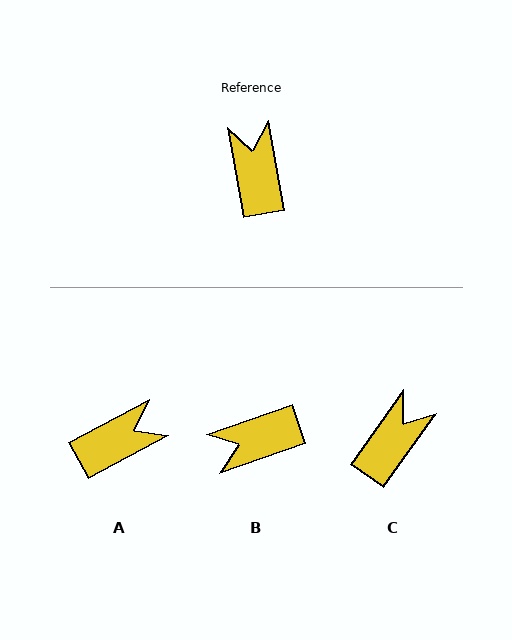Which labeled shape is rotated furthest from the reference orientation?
B, about 99 degrees away.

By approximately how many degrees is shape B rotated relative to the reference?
Approximately 99 degrees counter-clockwise.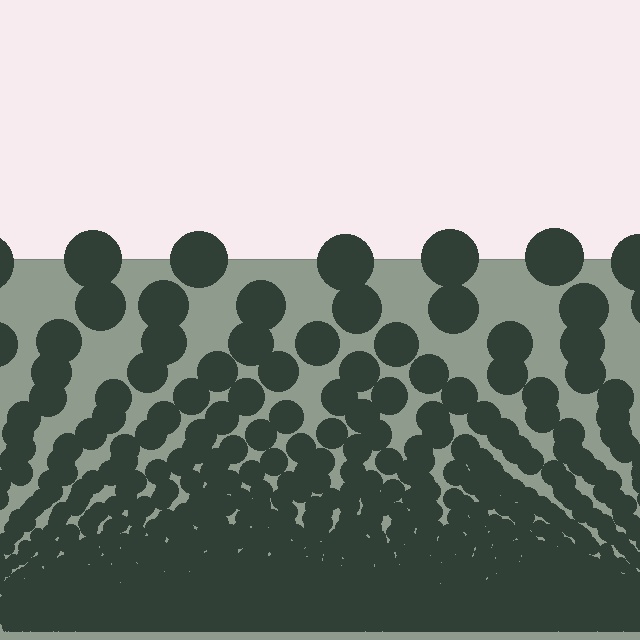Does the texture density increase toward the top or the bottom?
Density increases toward the bottom.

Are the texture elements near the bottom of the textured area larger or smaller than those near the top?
Smaller. The gradient is inverted — elements near the bottom are smaller and denser.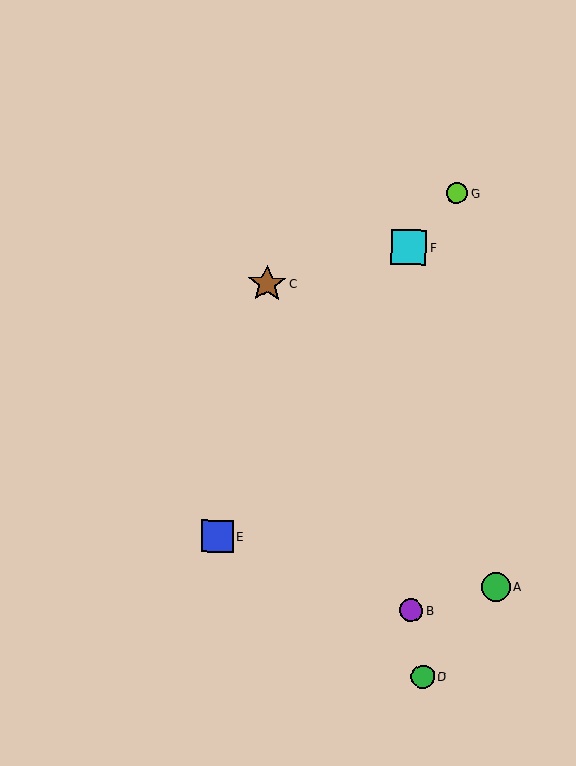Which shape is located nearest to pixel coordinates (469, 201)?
The lime circle (labeled G) at (457, 193) is nearest to that location.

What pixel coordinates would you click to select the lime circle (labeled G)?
Click at (457, 193) to select the lime circle G.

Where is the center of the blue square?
The center of the blue square is at (218, 536).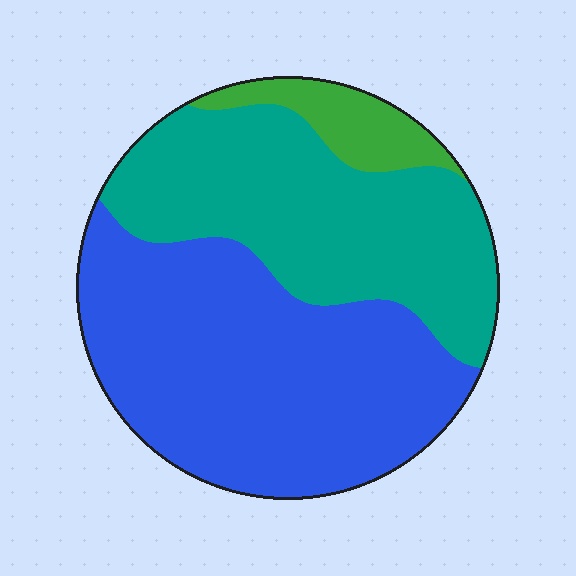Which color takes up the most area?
Blue, at roughly 50%.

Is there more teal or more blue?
Blue.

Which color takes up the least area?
Green, at roughly 10%.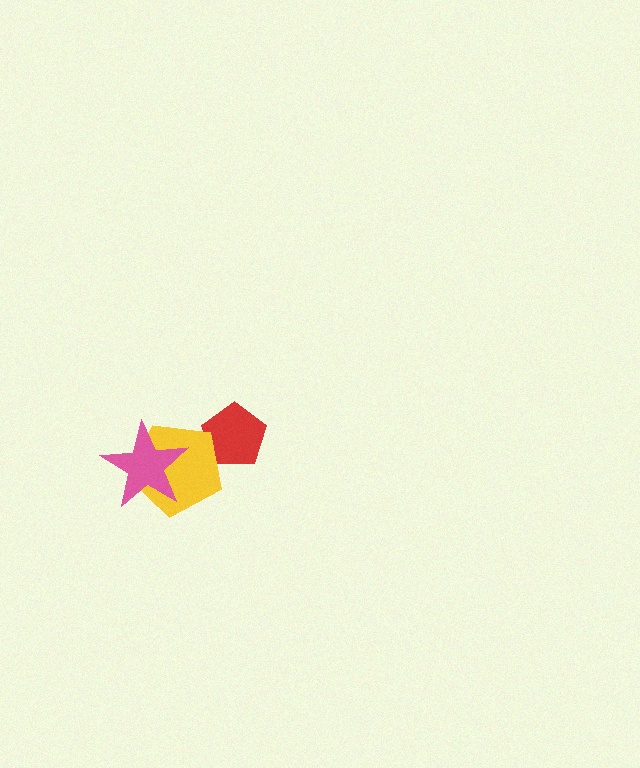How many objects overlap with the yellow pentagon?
2 objects overlap with the yellow pentagon.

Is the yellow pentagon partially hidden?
Yes, it is partially covered by another shape.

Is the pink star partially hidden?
No, no other shape covers it.